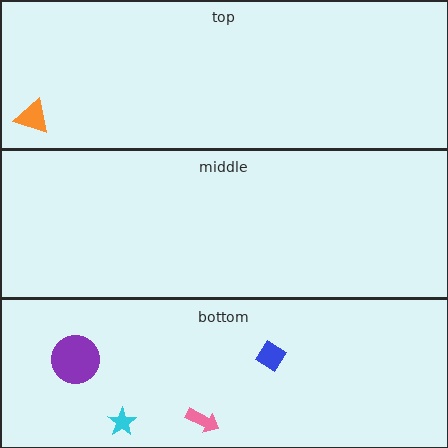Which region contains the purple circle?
The bottom region.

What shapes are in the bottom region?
The cyan star, the blue diamond, the pink arrow, the purple circle.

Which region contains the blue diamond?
The bottom region.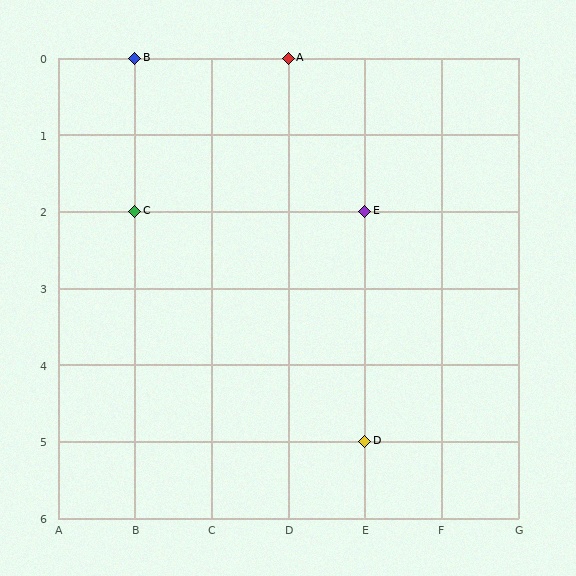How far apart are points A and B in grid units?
Points A and B are 2 columns apart.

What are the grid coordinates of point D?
Point D is at grid coordinates (E, 5).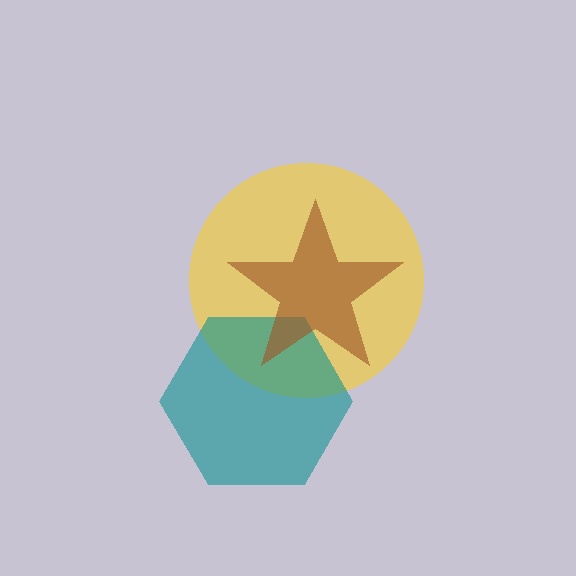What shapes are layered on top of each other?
The layered shapes are: a yellow circle, a teal hexagon, a brown star.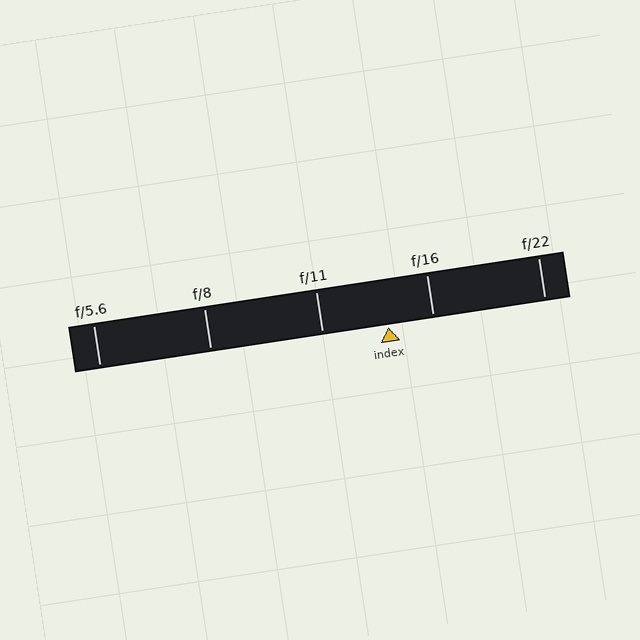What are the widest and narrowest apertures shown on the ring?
The widest aperture shown is f/5.6 and the narrowest is f/22.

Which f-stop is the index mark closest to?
The index mark is closest to f/16.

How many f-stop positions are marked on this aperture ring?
There are 5 f-stop positions marked.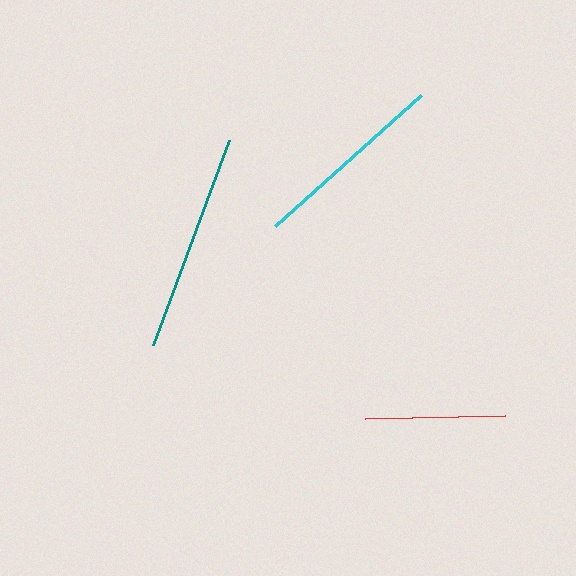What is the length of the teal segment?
The teal segment is approximately 219 pixels long.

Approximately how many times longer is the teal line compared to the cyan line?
The teal line is approximately 1.1 times the length of the cyan line.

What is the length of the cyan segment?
The cyan segment is approximately 197 pixels long.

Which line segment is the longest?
The teal line is the longest at approximately 219 pixels.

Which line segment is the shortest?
The red line is the shortest at approximately 140 pixels.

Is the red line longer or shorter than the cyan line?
The cyan line is longer than the red line.